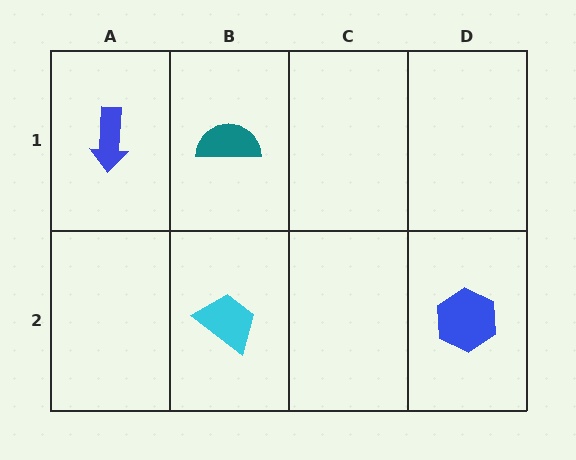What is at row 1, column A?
A blue arrow.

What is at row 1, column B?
A teal semicircle.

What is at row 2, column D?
A blue hexagon.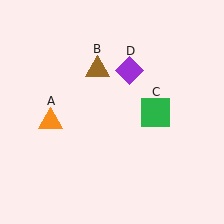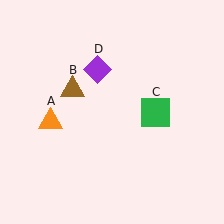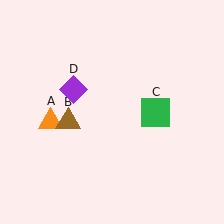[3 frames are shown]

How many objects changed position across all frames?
2 objects changed position: brown triangle (object B), purple diamond (object D).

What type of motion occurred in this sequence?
The brown triangle (object B), purple diamond (object D) rotated counterclockwise around the center of the scene.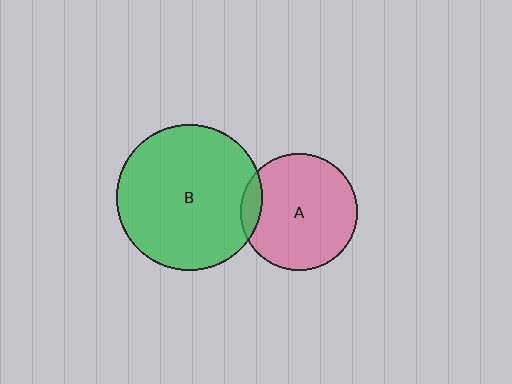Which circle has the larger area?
Circle B (green).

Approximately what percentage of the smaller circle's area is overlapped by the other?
Approximately 10%.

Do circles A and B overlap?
Yes.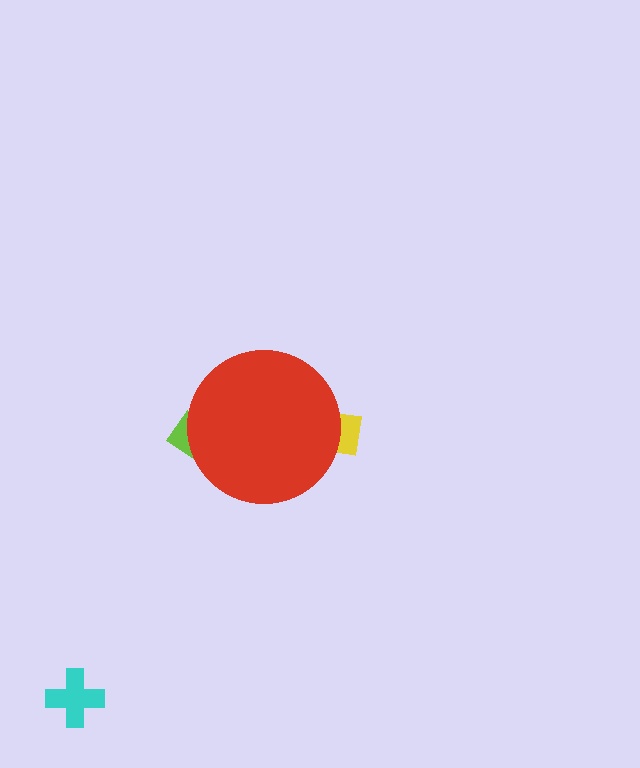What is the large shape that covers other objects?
A red circle.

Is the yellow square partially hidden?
Yes, the yellow square is partially hidden behind the red circle.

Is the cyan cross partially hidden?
No, the cyan cross is fully visible.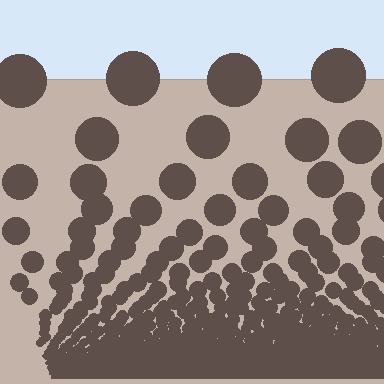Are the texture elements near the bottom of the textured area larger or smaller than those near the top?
Smaller. The gradient is inverted — elements near the bottom are smaller and denser.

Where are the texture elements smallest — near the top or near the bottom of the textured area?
Near the bottom.